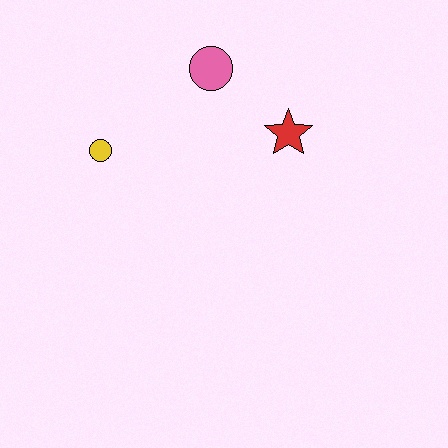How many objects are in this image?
There are 3 objects.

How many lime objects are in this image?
There are no lime objects.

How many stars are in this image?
There is 1 star.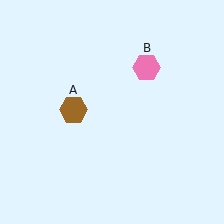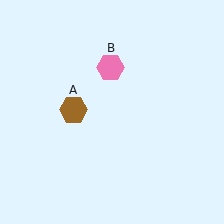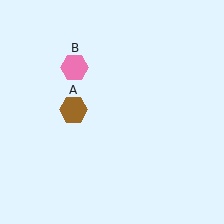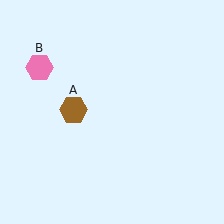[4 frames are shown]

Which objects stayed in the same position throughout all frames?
Brown hexagon (object A) remained stationary.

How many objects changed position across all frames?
1 object changed position: pink hexagon (object B).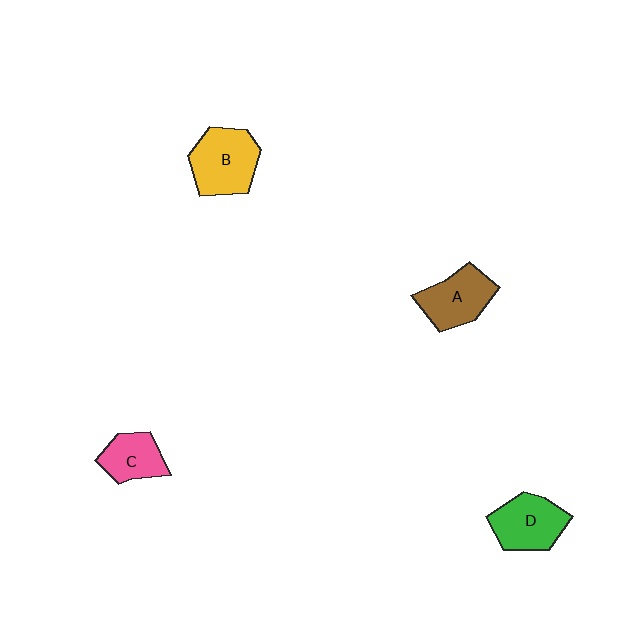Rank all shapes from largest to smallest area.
From largest to smallest: B (yellow), D (green), A (brown), C (pink).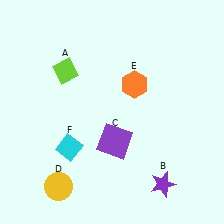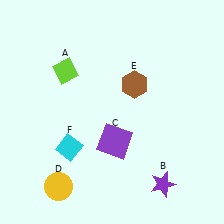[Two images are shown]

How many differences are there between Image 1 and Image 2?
There is 1 difference between the two images.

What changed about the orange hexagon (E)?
In Image 1, E is orange. In Image 2, it changed to brown.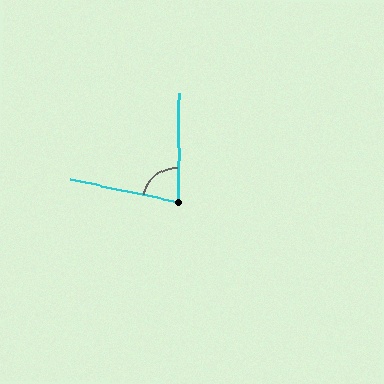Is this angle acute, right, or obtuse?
It is acute.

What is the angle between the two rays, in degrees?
Approximately 79 degrees.